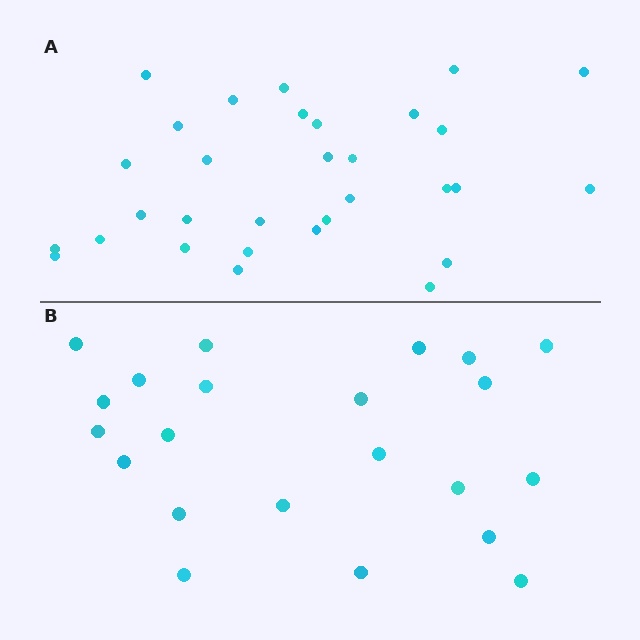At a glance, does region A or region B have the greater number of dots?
Region A (the top region) has more dots.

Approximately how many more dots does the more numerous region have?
Region A has roughly 8 or so more dots than region B.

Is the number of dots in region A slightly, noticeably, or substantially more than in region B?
Region A has noticeably more, but not dramatically so. The ratio is roughly 1.4 to 1.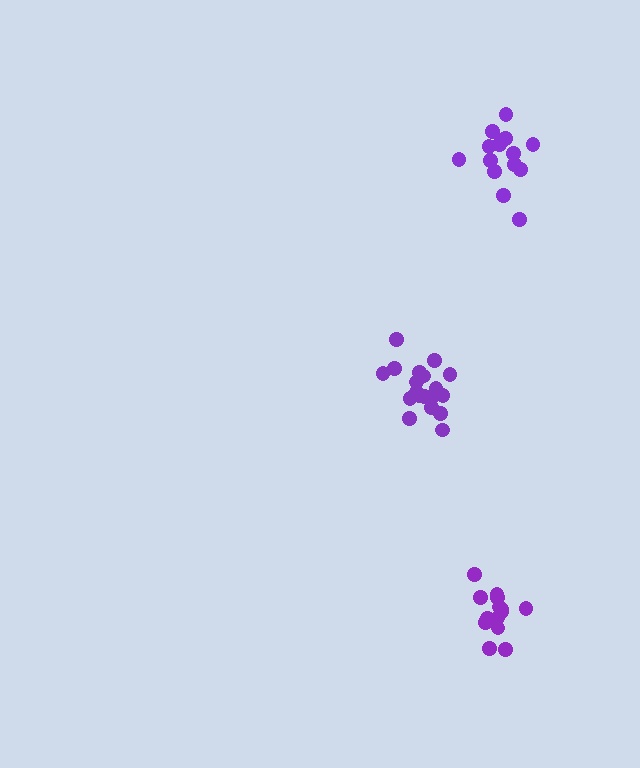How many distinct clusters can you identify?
There are 3 distinct clusters.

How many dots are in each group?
Group 1: 20 dots, Group 2: 14 dots, Group 3: 14 dots (48 total).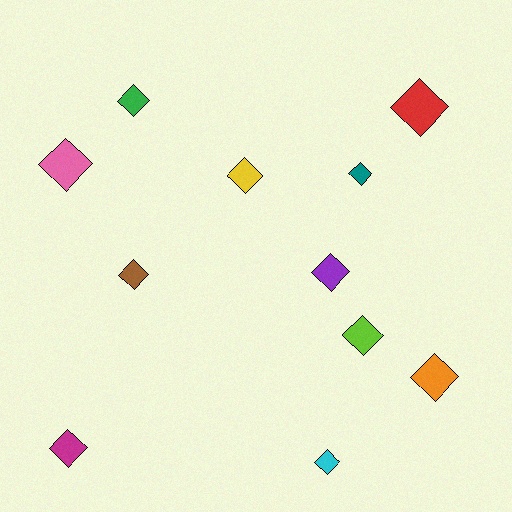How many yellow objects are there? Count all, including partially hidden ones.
There is 1 yellow object.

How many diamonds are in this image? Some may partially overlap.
There are 11 diamonds.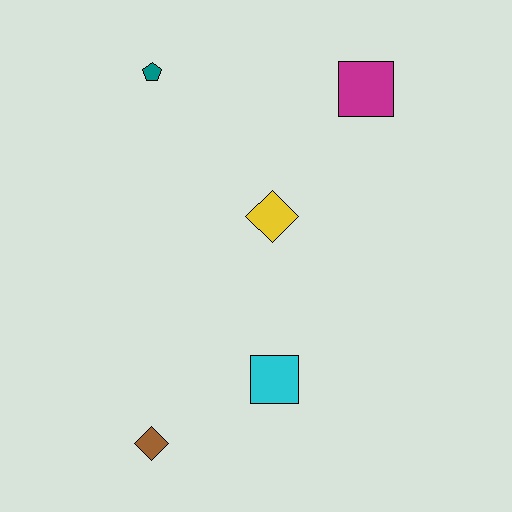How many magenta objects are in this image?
There is 1 magenta object.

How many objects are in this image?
There are 5 objects.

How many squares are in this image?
There are 2 squares.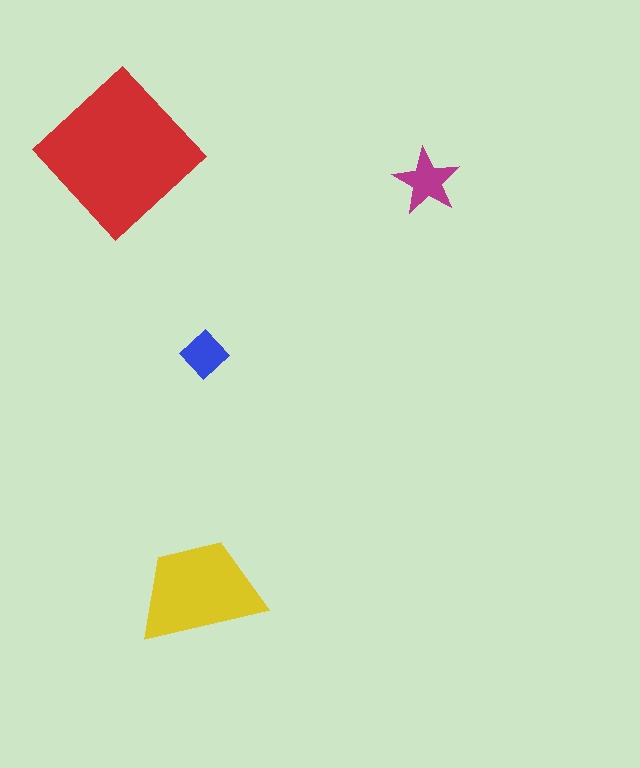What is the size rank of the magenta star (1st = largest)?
3rd.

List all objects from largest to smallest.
The red diamond, the yellow trapezoid, the magenta star, the blue diamond.